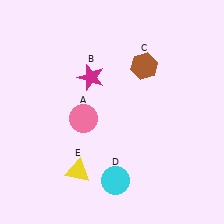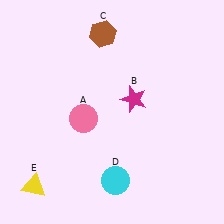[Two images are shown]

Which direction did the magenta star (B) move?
The magenta star (B) moved right.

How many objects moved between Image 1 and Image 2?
3 objects moved between the two images.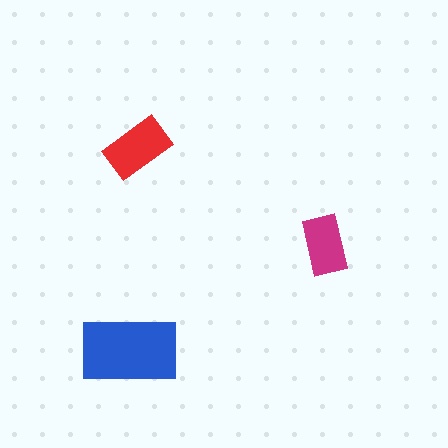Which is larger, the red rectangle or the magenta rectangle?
The red one.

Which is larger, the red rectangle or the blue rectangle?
The blue one.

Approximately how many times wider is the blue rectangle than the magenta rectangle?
About 1.5 times wider.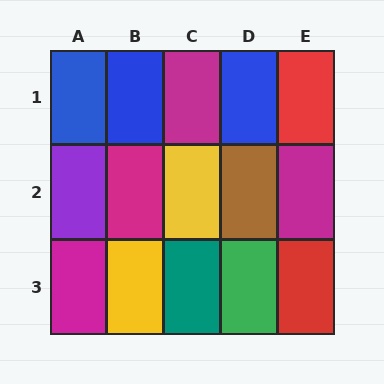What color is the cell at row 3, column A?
Magenta.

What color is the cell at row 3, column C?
Teal.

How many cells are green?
1 cell is green.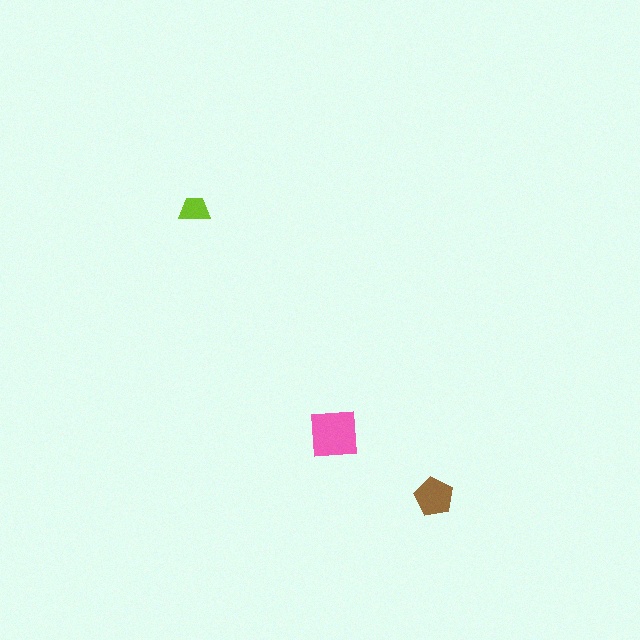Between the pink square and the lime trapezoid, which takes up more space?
The pink square.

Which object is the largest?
The pink square.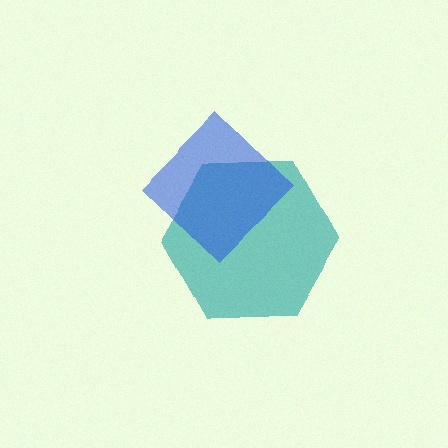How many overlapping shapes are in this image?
There are 2 overlapping shapes in the image.